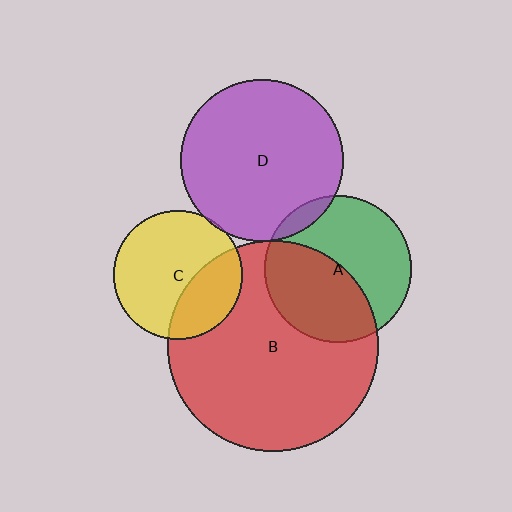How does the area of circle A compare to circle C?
Approximately 1.3 times.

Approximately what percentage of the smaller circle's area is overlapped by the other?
Approximately 30%.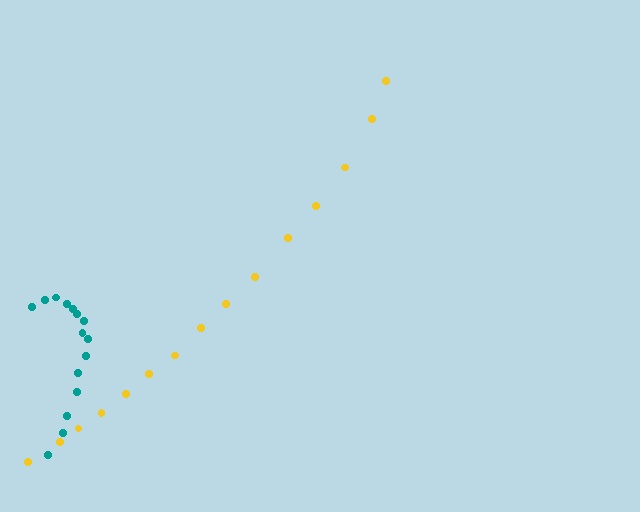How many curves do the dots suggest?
There are 2 distinct paths.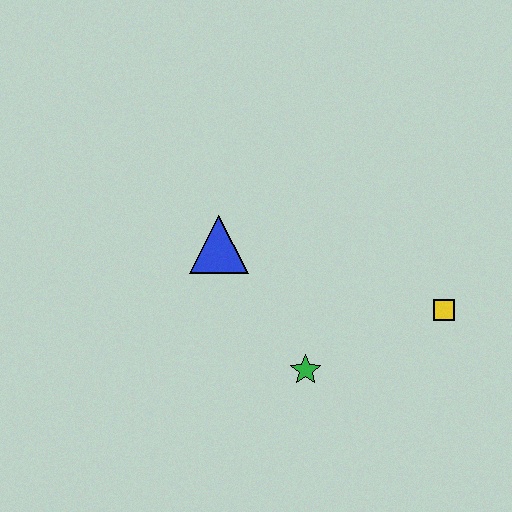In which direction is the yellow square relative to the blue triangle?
The yellow square is to the right of the blue triangle.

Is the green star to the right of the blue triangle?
Yes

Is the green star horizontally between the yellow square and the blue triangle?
Yes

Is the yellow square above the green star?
Yes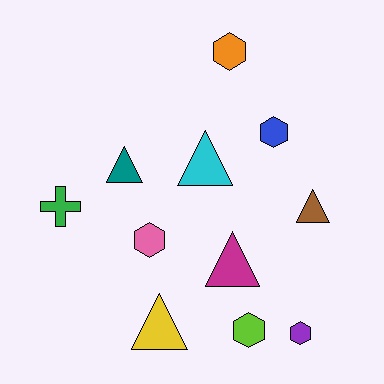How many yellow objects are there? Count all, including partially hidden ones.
There is 1 yellow object.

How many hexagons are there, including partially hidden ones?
There are 5 hexagons.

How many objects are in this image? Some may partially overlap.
There are 11 objects.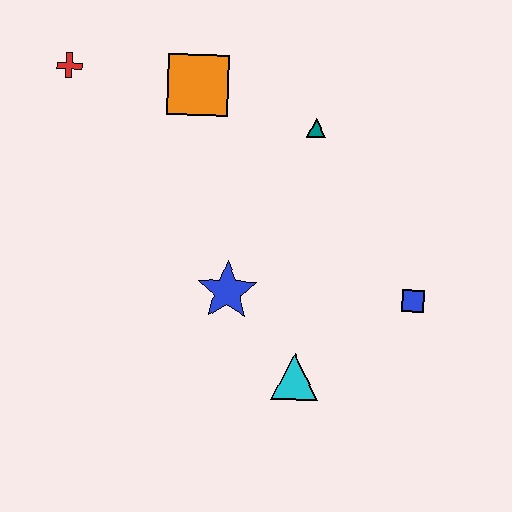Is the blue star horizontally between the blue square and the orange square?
Yes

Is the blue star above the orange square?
No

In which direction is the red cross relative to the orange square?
The red cross is to the left of the orange square.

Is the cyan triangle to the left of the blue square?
Yes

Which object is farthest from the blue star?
The red cross is farthest from the blue star.